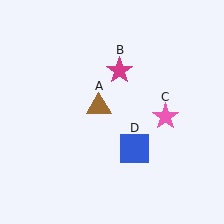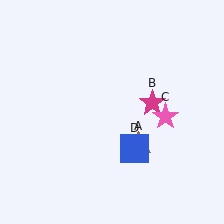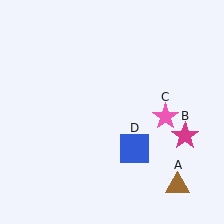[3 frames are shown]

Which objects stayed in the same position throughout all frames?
Pink star (object C) and blue square (object D) remained stationary.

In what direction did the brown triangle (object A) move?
The brown triangle (object A) moved down and to the right.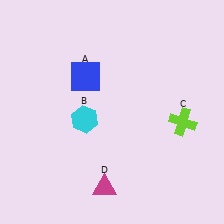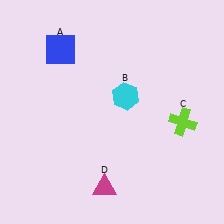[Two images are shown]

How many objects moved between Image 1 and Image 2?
2 objects moved between the two images.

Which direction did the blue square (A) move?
The blue square (A) moved up.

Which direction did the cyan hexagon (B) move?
The cyan hexagon (B) moved right.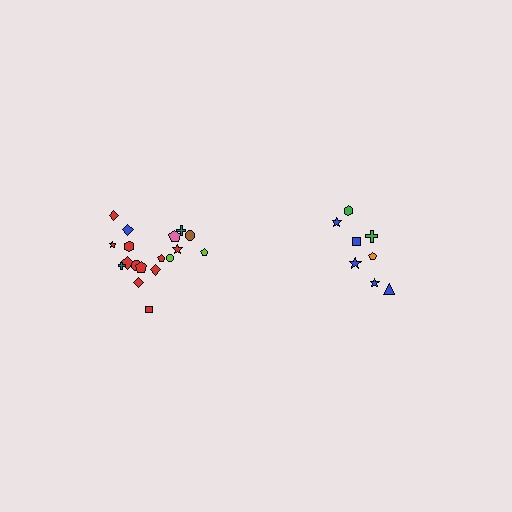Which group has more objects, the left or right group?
The left group.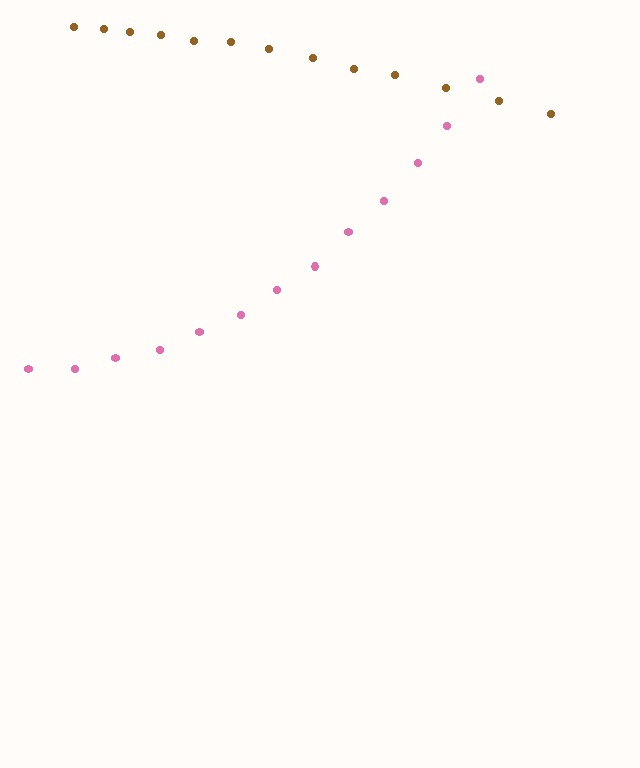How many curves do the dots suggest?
There are 2 distinct paths.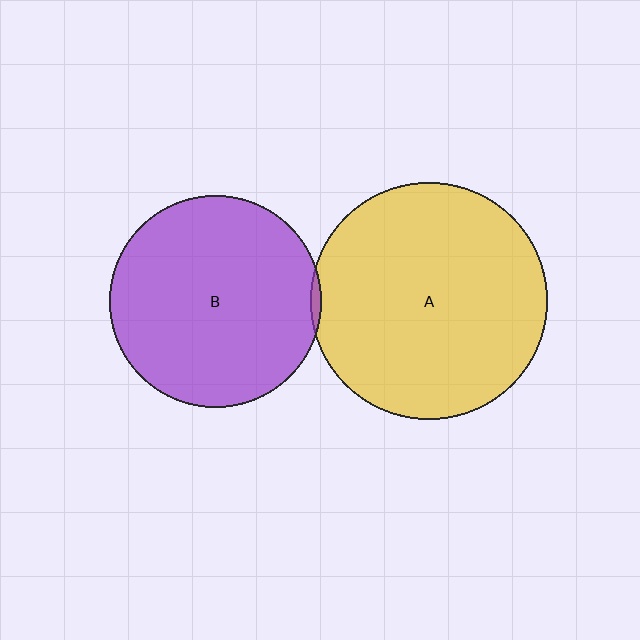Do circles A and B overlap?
Yes.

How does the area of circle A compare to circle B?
Approximately 1.2 times.